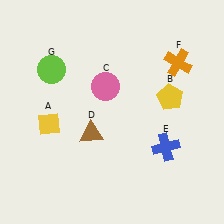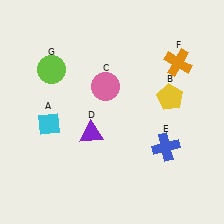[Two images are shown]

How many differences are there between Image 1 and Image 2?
There are 2 differences between the two images.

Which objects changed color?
A changed from yellow to cyan. D changed from brown to purple.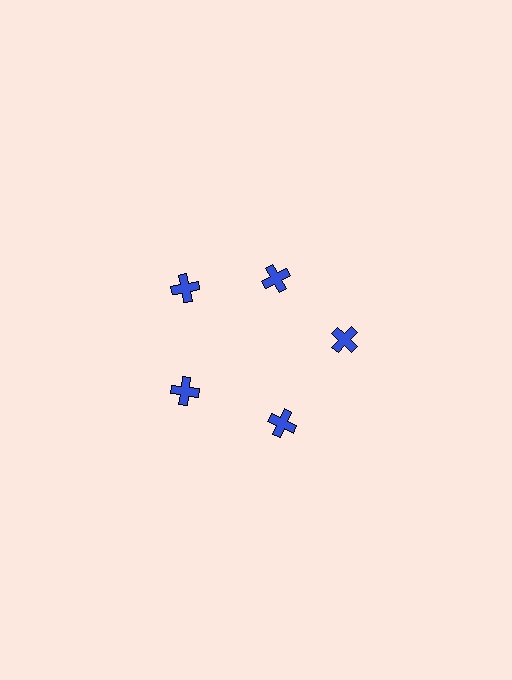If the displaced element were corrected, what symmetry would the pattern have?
It would have 5-fold rotational symmetry — the pattern would map onto itself every 72 degrees.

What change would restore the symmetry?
The symmetry would be restored by moving it outward, back onto the ring so that all 5 crosses sit at equal angles and equal distance from the center.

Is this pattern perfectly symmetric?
No. The 5 blue crosses are arranged in a ring, but one element near the 1 o'clock position is pulled inward toward the center, breaking the 5-fold rotational symmetry.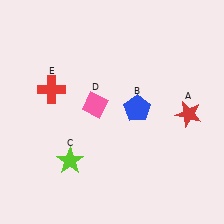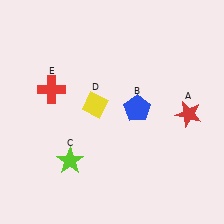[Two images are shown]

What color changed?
The diamond (D) changed from pink in Image 1 to yellow in Image 2.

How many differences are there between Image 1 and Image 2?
There is 1 difference between the two images.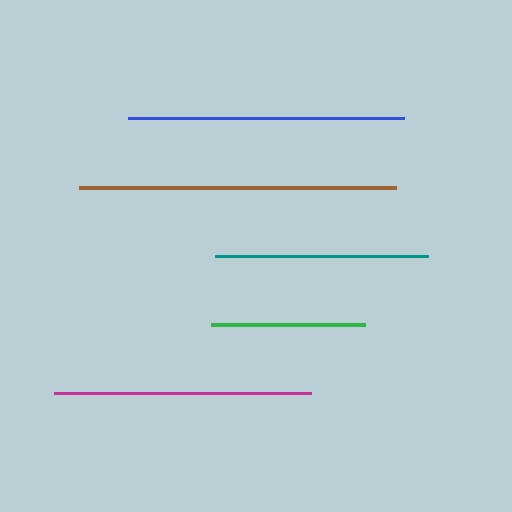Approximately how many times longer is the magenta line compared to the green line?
The magenta line is approximately 1.7 times the length of the green line.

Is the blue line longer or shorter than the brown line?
The brown line is longer than the blue line.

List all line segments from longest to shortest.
From longest to shortest: brown, blue, magenta, teal, green.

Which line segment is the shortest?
The green line is the shortest at approximately 154 pixels.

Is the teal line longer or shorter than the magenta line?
The magenta line is longer than the teal line.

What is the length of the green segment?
The green segment is approximately 154 pixels long.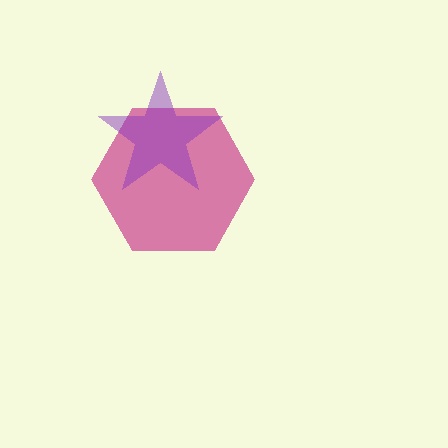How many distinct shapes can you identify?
There are 2 distinct shapes: a magenta hexagon, a purple star.